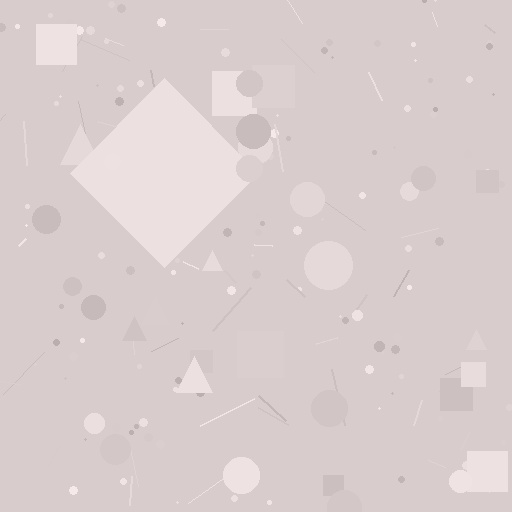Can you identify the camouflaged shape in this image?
The camouflaged shape is a diamond.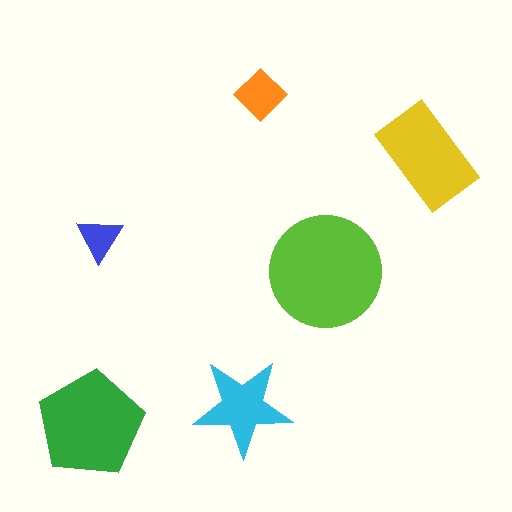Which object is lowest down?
The green pentagon is bottommost.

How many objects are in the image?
There are 6 objects in the image.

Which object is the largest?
The lime circle.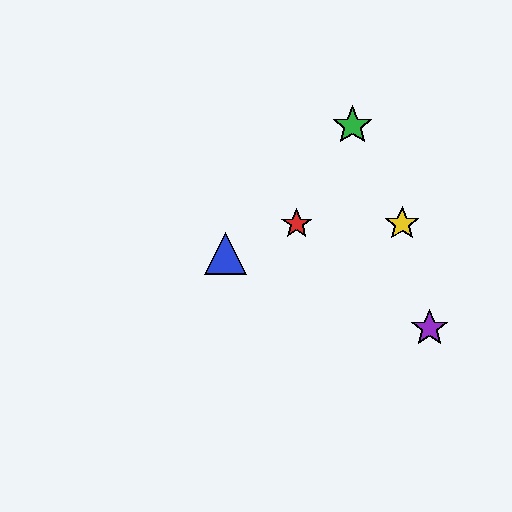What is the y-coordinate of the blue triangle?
The blue triangle is at y≈254.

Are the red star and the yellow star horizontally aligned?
Yes, both are at y≈224.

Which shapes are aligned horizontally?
The red star, the yellow star are aligned horizontally.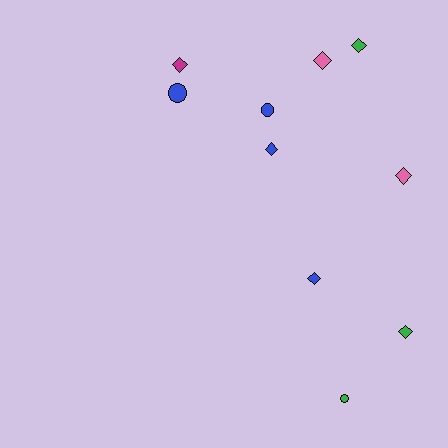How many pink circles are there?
There are no pink circles.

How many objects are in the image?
There are 10 objects.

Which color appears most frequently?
Blue, with 4 objects.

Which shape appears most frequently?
Diamond, with 7 objects.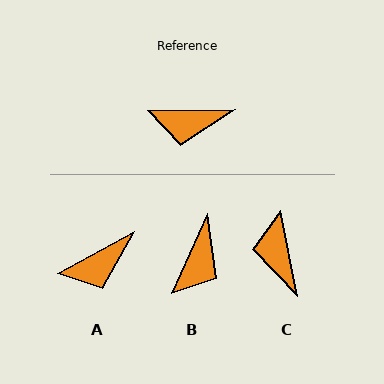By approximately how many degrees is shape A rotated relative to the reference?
Approximately 28 degrees counter-clockwise.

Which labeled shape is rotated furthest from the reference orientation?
C, about 80 degrees away.